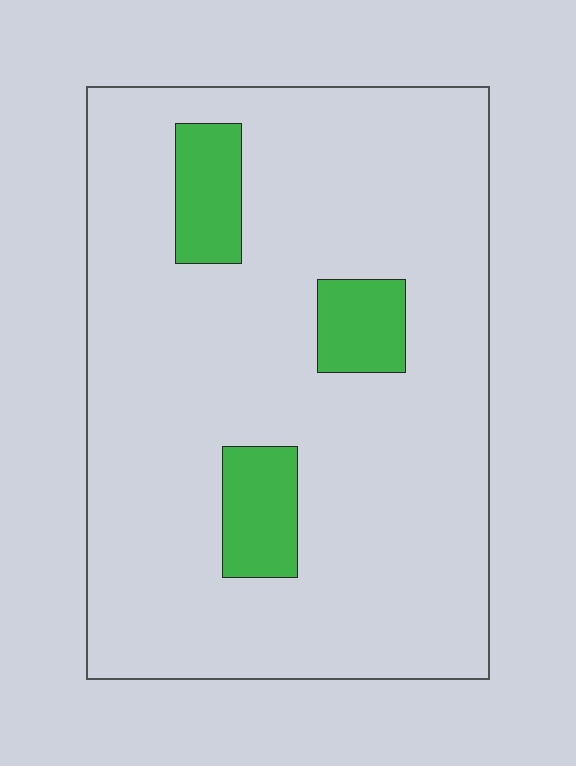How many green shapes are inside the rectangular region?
3.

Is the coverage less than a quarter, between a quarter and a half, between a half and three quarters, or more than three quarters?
Less than a quarter.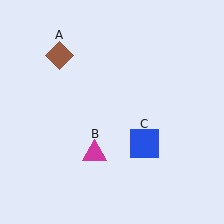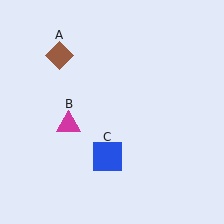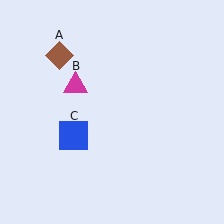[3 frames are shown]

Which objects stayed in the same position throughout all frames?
Brown diamond (object A) remained stationary.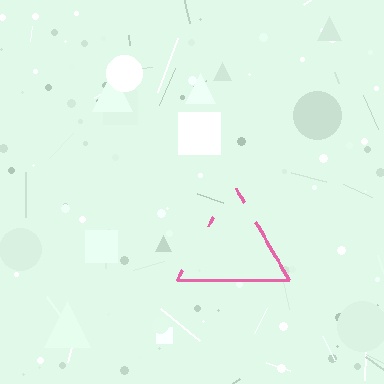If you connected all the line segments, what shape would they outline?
They would outline a triangle.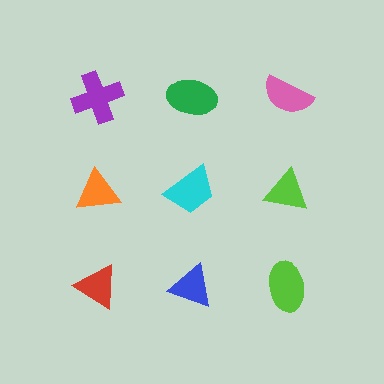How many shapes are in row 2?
3 shapes.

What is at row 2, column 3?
A lime triangle.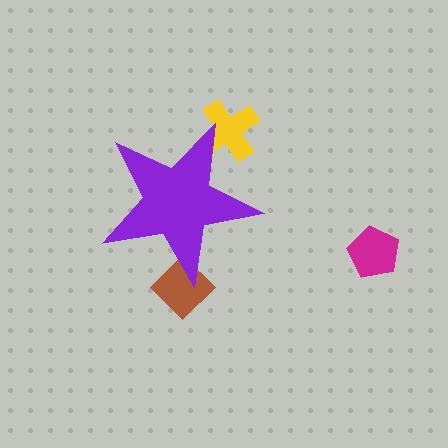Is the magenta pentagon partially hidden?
No, the magenta pentagon is fully visible.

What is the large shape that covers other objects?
A purple star.